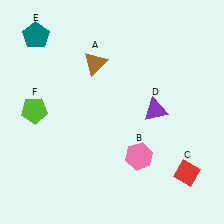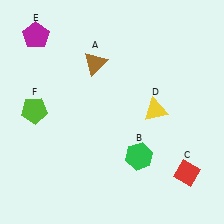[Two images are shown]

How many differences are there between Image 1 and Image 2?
There are 3 differences between the two images.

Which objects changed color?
B changed from pink to green. D changed from purple to yellow. E changed from teal to magenta.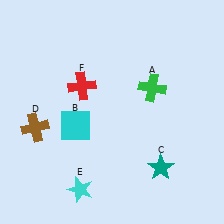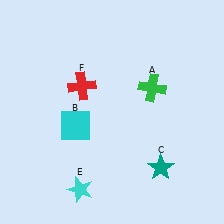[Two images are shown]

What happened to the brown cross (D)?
The brown cross (D) was removed in Image 2. It was in the bottom-left area of Image 1.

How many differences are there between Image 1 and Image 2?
There is 1 difference between the two images.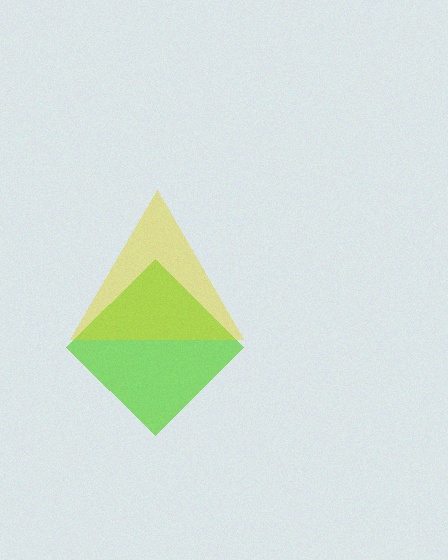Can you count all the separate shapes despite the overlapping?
Yes, there are 2 separate shapes.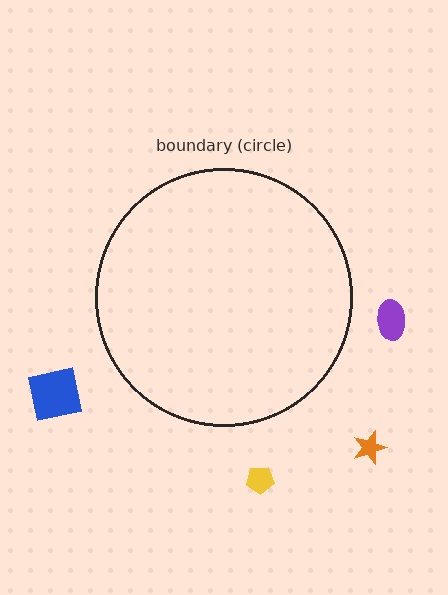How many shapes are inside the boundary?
0 inside, 4 outside.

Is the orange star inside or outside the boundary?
Outside.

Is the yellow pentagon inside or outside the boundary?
Outside.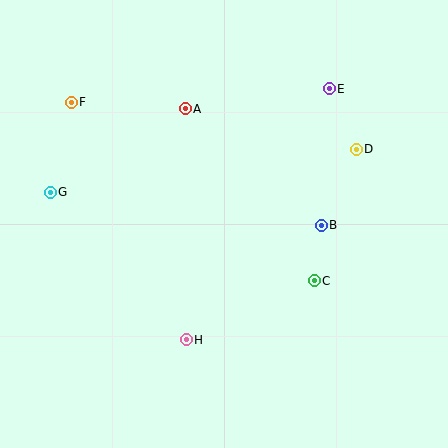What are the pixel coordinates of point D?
Point D is at (356, 149).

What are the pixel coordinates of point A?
Point A is at (185, 109).